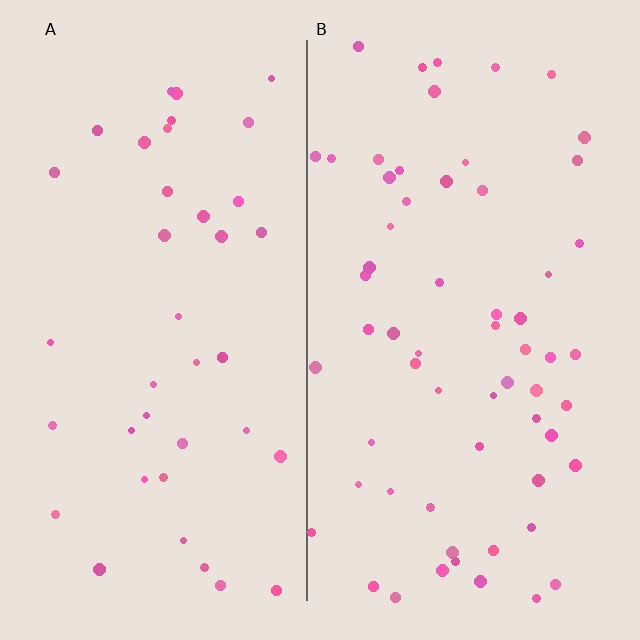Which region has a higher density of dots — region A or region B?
B (the right).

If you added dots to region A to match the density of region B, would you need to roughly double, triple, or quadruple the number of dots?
Approximately double.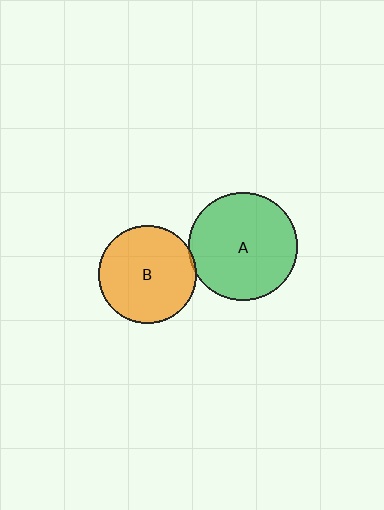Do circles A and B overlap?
Yes.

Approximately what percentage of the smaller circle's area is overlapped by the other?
Approximately 5%.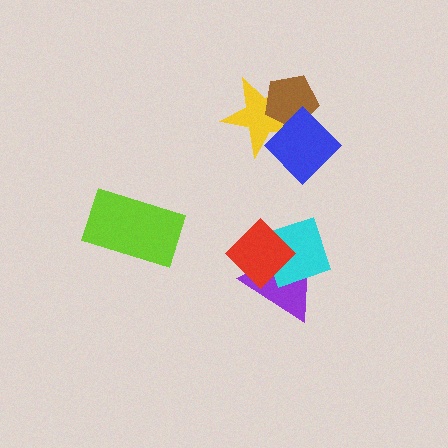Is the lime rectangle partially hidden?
No, no other shape covers it.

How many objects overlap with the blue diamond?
2 objects overlap with the blue diamond.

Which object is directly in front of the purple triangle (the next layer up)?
The cyan diamond is directly in front of the purple triangle.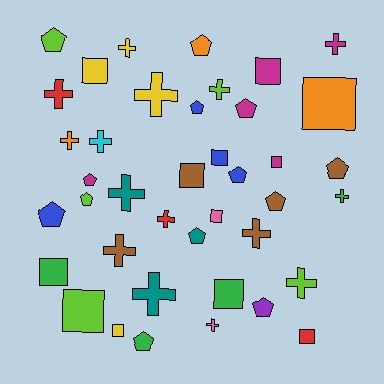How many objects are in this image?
There are 40 objects.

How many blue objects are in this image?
There are 4 blue objects.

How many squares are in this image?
There are 12 squares.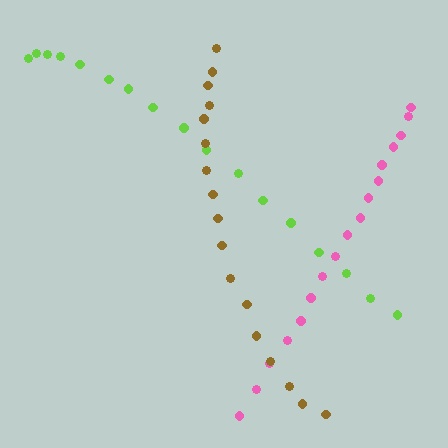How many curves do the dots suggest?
There are 3 distinct paths.